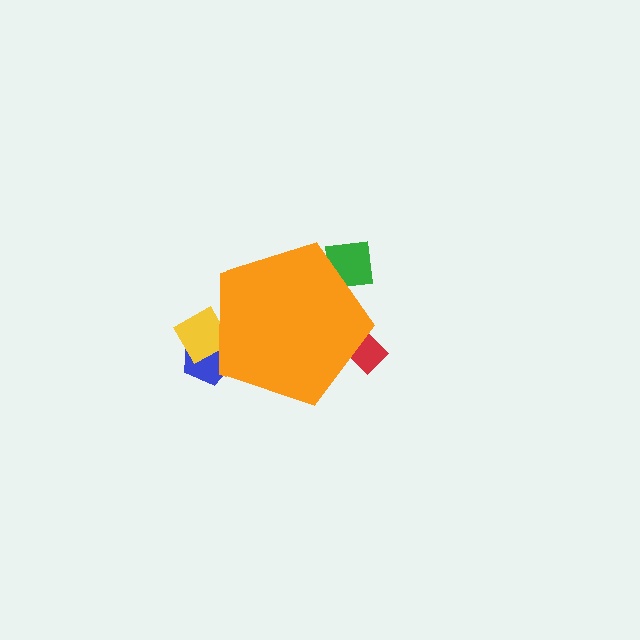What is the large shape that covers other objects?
An orange pentagon.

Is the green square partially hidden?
Yes, the green square is partially hidden behind the orange pentagon.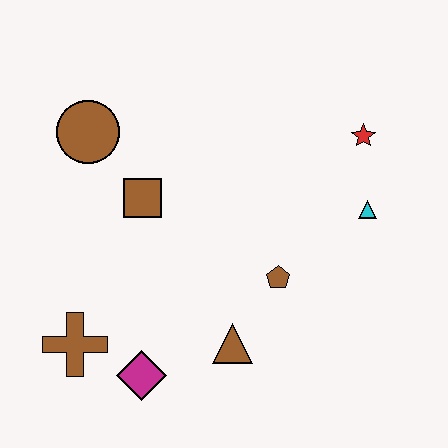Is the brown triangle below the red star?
Yes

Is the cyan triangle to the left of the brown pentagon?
No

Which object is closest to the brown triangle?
The brown pentagon is closest to the brown triangle.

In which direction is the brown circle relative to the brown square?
The brown circle is above the brown square.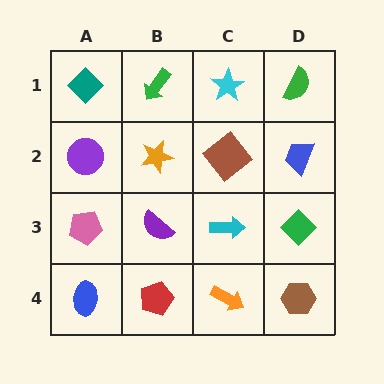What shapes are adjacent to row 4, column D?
A green diamond (row 3, column D), an orange arrow (row 4, column C).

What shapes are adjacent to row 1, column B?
An orange star (row 2, column B), a teal diamond (row 1, column A), a cyan star (row 1, column C).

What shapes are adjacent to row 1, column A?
A purple circle (row 2, column A), a green arrow (row 1, column B).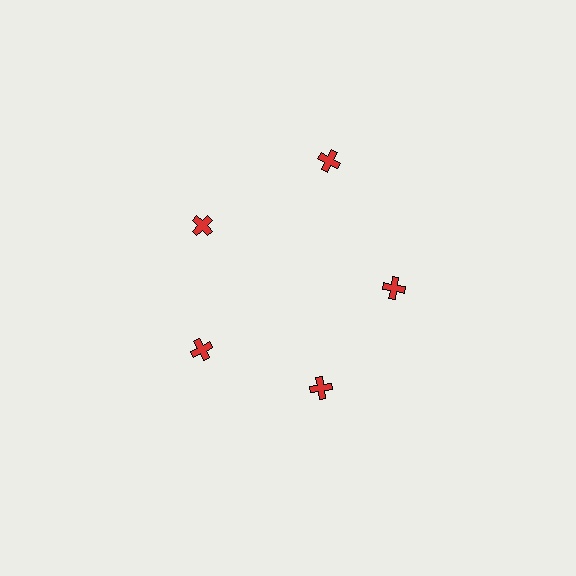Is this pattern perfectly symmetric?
No. The 5 red crosses are arranged in a ring, but one element near the 1 o'clock position is pushed outward from the center, breaking the 5-fold rotational symmetry.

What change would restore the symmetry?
The symmetry would be restored by moving it inward, back onto the ring so that all 5 crosses sit at equal angles and equal distance from the center.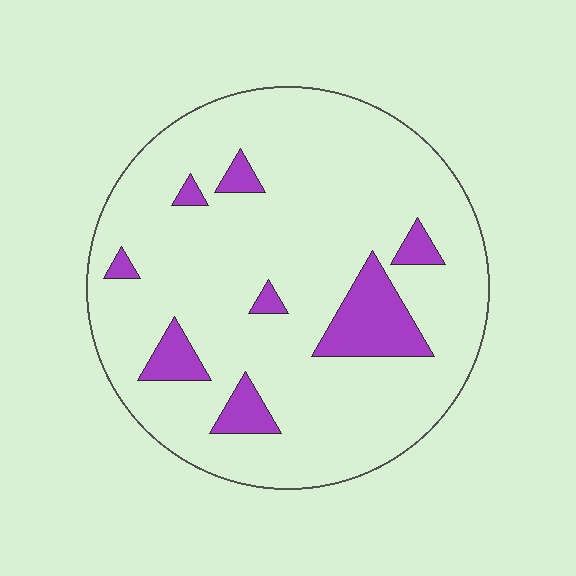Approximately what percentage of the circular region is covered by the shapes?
Approximately 15%.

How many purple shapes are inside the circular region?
8.